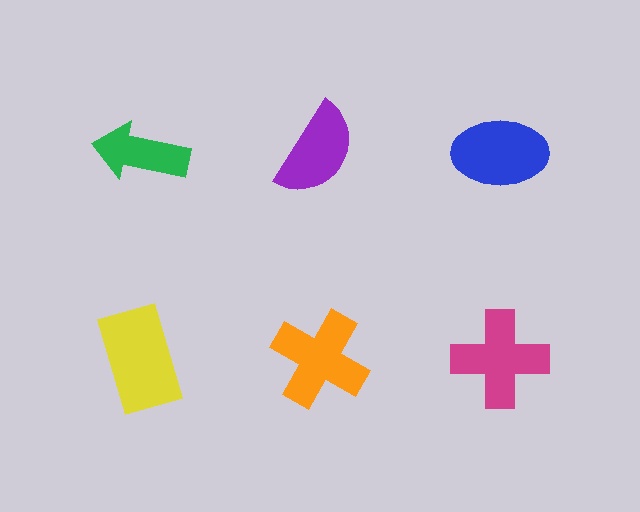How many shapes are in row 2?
3 shapes.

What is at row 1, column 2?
A purple semicircle.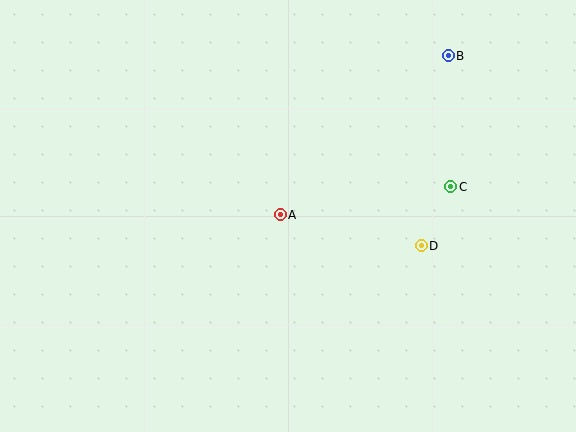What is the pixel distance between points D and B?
The distance between D and B is 192 pixels.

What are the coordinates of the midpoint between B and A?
The midpoint between B and A is at (364, 135).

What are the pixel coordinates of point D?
Point D is at (421, 246).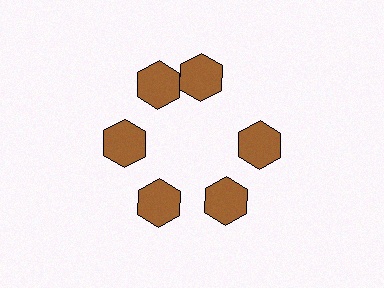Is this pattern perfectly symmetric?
No. The 6 brown hexagons are arranged in a ring, but one element near the 1 o'clock position is rotated out of alignment along the ring, breaking the 6-fold rotational symmetry.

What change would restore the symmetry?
The symmetry would be restored by rotating it back into even spacing with its neighbors so that all 6 hexagons sit at equal angles and equal distance from the center.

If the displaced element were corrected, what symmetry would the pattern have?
It would have 6-fold rotational symmetry — the pattern would map onto itself every 60 degrees.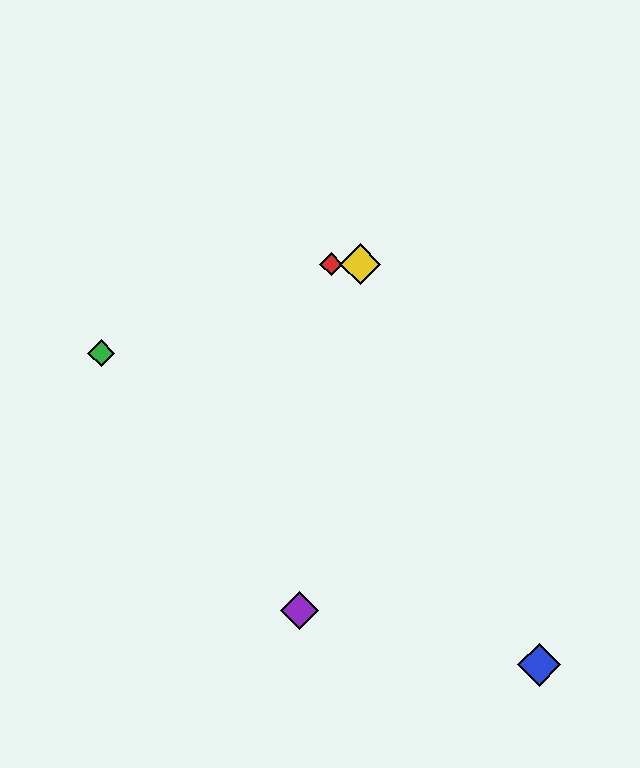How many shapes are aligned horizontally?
2 shapes (the red diamond, the yellow diamond) are aligned horizontally.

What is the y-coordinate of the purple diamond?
The purple diamond is at y≈610.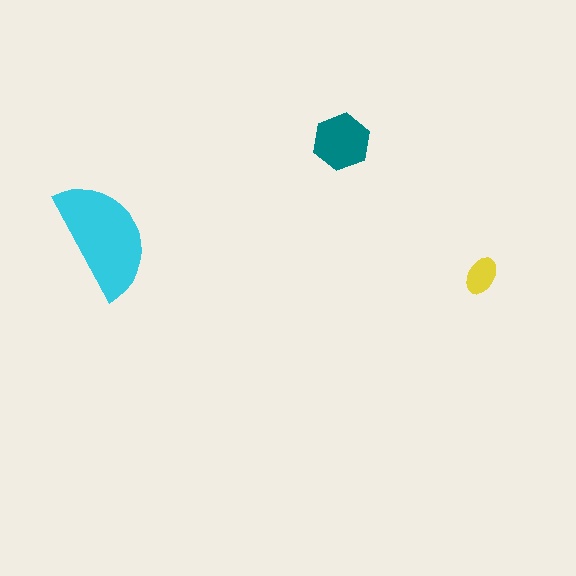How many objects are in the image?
There are 3 objects in the image.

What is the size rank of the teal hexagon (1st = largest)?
2nd.